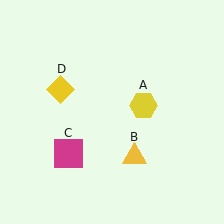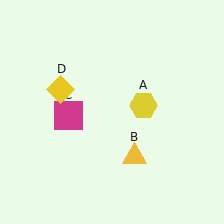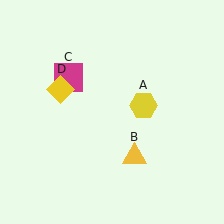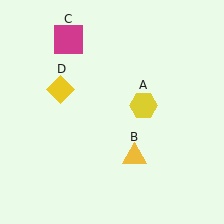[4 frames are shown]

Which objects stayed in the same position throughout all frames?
Yellow hexagon (object A) and yellow triangle (object B) and yellow diamond (object D) remained stationary.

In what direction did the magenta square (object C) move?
The magenta square (object C) moved up.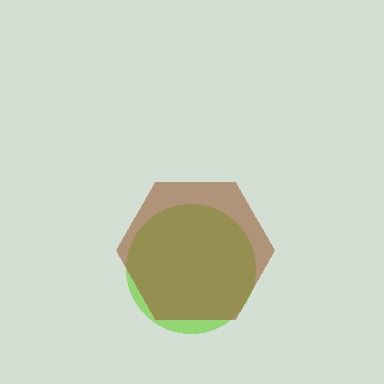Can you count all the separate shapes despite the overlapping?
Yes, there are 2 separate shapes.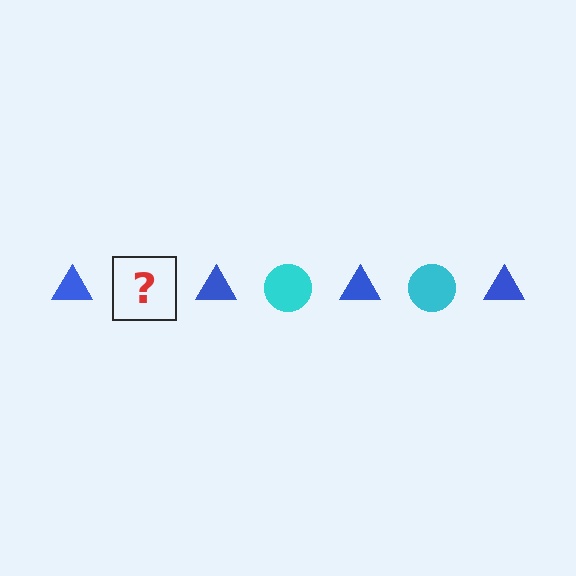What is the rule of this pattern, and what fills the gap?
The rule is that the pattern alternates between blue triangle and cyan circle. The gap should be filled with a cyan circle.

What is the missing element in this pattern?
The missing element is a cyan circle.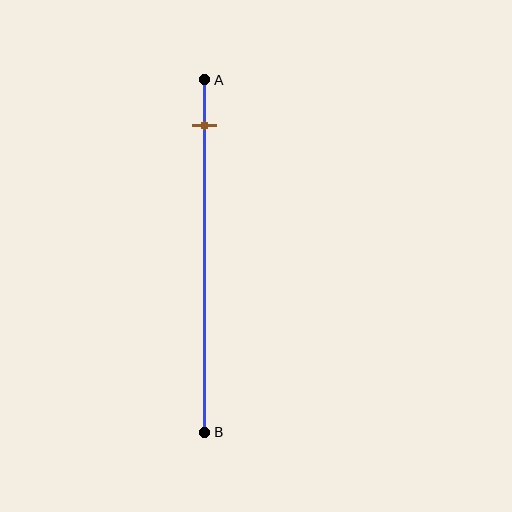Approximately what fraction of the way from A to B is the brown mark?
The brown mark is approximately 15% of the way from A to B.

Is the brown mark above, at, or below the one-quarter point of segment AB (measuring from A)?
The brown mark is above the one-quarter point of segment AB.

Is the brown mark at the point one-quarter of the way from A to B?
No, the mark is at about 15% from A, not at the 25% one-quarter point.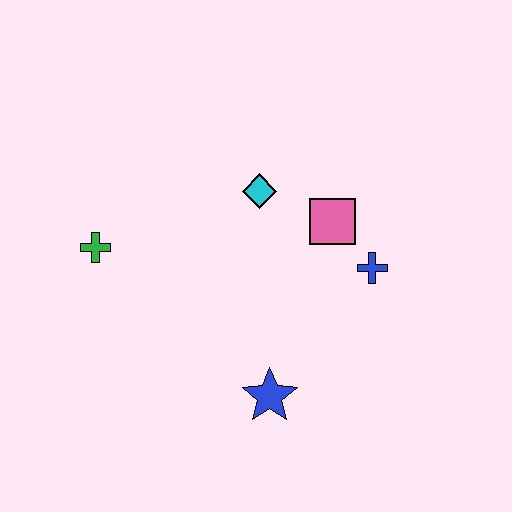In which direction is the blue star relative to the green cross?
The blue star is to the right of the green cross.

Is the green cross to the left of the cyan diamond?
Yes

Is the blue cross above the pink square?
No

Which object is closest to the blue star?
The blue cross is closest to the blue star.